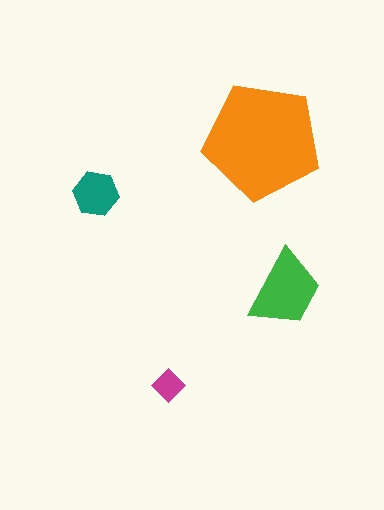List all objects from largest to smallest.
The orange pentagon, the green trapezoid, the teal hexagon, the magenta diamond.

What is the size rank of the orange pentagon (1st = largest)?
1st.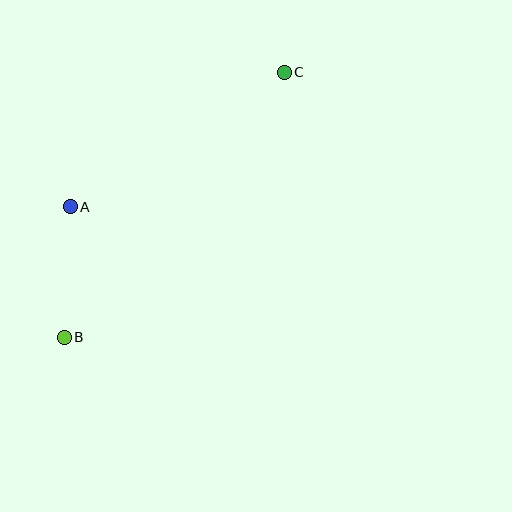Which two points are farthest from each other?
Points B and C are farthest from each other.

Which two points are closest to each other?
Points A and B are closest to each other.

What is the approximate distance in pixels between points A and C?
The distance between A and C is approximately 253 pixels.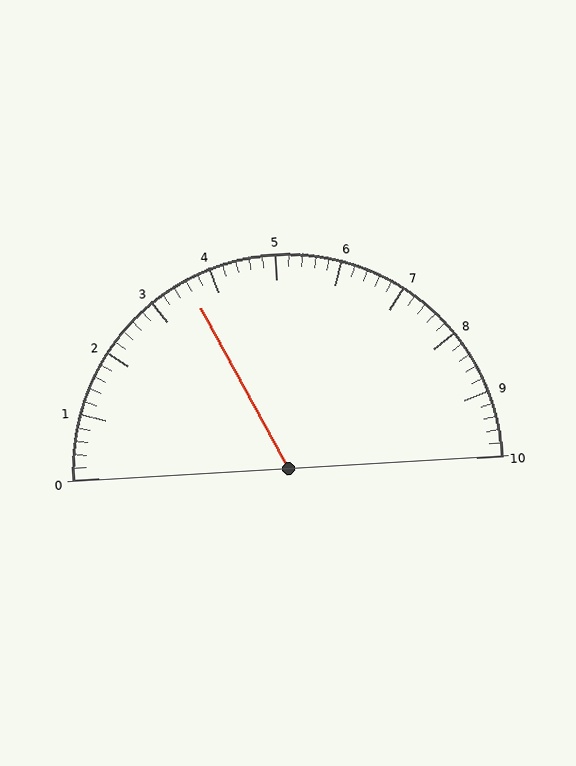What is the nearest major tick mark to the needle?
The nearest major tick mark is 4.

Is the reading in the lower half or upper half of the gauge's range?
The reading is in the lower half of the range (0 to 10).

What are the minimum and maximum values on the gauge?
The gauge ranges from 0 to 10.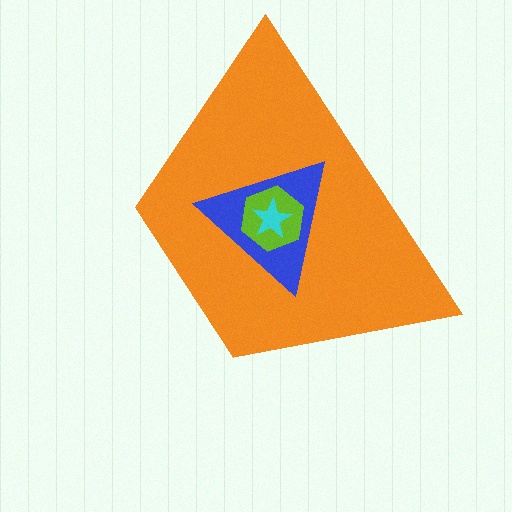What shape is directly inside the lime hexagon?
The cyan star.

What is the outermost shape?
The orange trapezoid.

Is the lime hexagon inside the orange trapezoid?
Yes.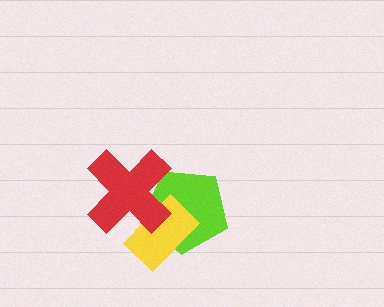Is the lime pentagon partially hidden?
Yes, it is partially covered by another shape.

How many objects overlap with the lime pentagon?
2 objects overlap with the lime pentagon.